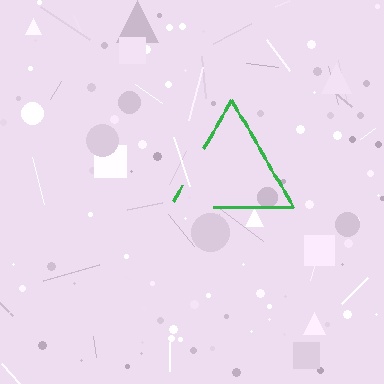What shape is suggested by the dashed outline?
The dashed outline suggests a triangle.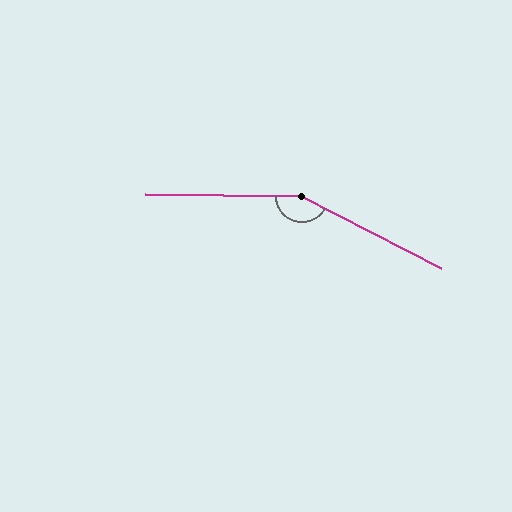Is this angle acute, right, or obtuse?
It is obtuse.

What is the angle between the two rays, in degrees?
Approximately 154 degrees.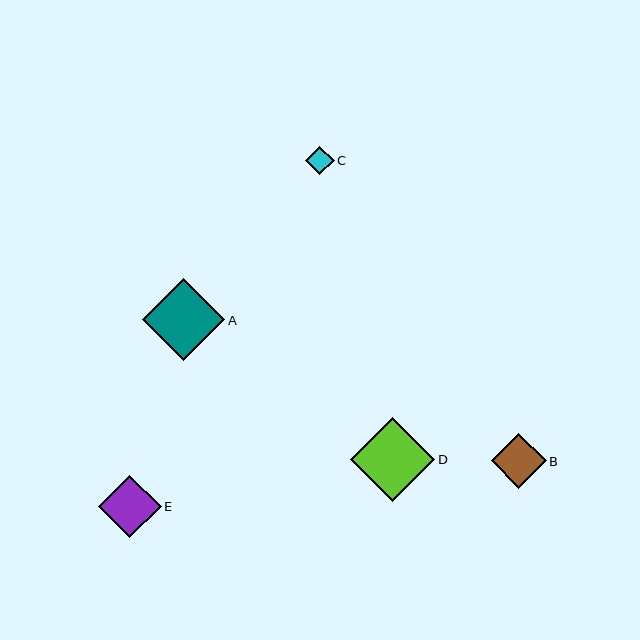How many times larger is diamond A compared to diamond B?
Diamond A is approximately 1.5 times the size of diamond B.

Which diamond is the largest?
Diamond D is the largest with a size of approximately 84 pixels.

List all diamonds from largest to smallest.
From largest to smallest: D, A, E, B, C.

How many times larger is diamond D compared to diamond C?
Diamond D is approximately 3.0 times the size of diamond C.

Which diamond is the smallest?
Diamond C is the smallest with a size of approximately 29 pixels.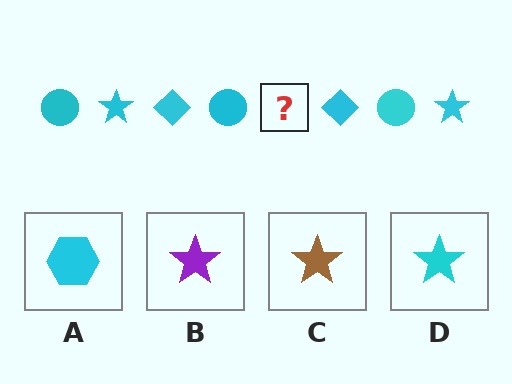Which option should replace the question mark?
Option D.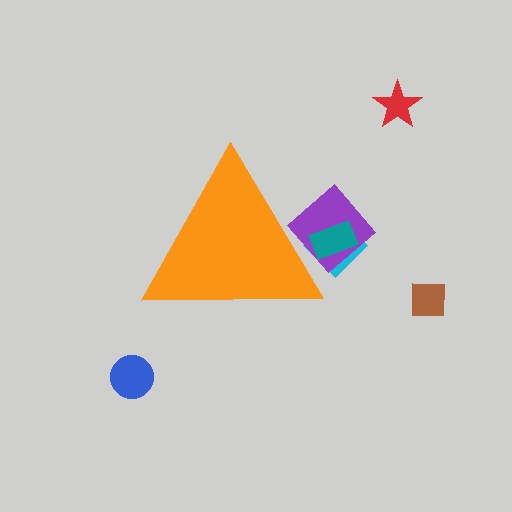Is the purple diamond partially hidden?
Yes, the purple diamond is partially hidden behind the orange triangle.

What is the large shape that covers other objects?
An orange triangle.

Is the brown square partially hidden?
No, the brown square is fully visible.